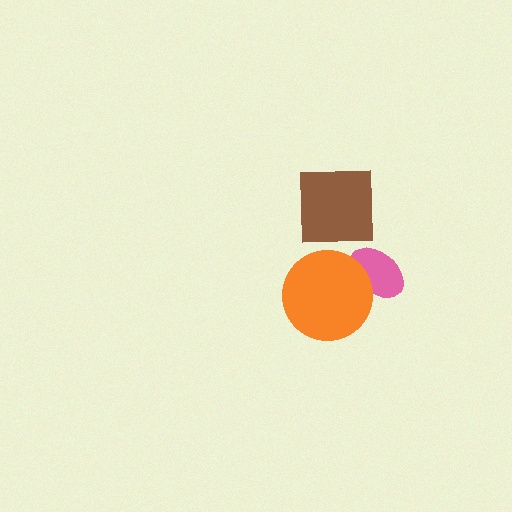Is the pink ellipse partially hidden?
Yes, it is partially covered by another shape.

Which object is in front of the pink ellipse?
The orange circle is in front of the pink ellipse.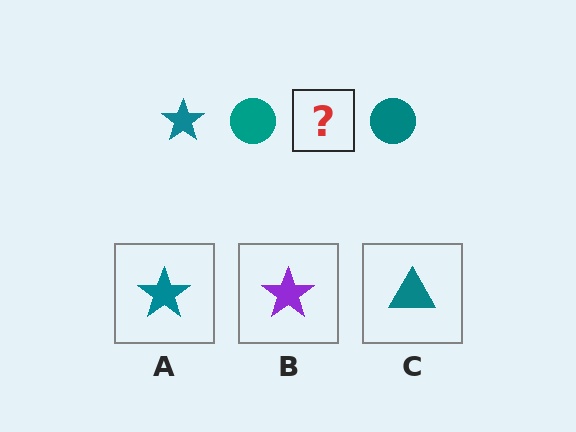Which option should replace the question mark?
Option A.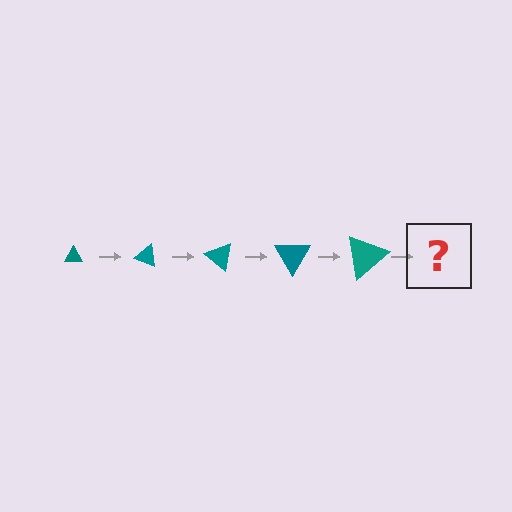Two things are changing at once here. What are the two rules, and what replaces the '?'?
The two rules are that the triangle grows larger each step and it rotates 20 degrees each step. The '?' should be a triangle, larger than the previous one and rotated 100 degrees from the start.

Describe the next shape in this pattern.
It should be a triangle, larger than the previous one and rotated 100 degrees from the start.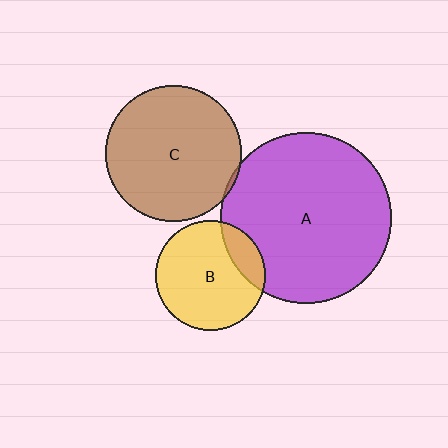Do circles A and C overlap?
Yes.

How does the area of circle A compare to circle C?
Approximately 1.6 times.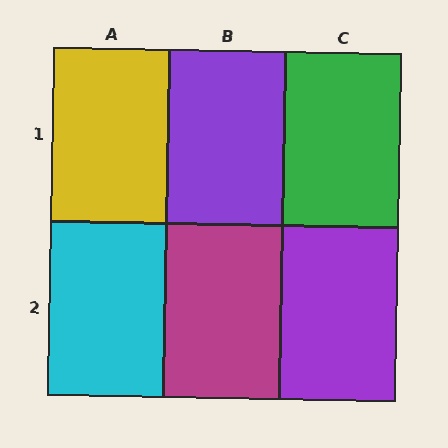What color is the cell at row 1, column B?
Purple.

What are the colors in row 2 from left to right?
Cyan, magenta, purple.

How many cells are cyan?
1 cell is cyan.